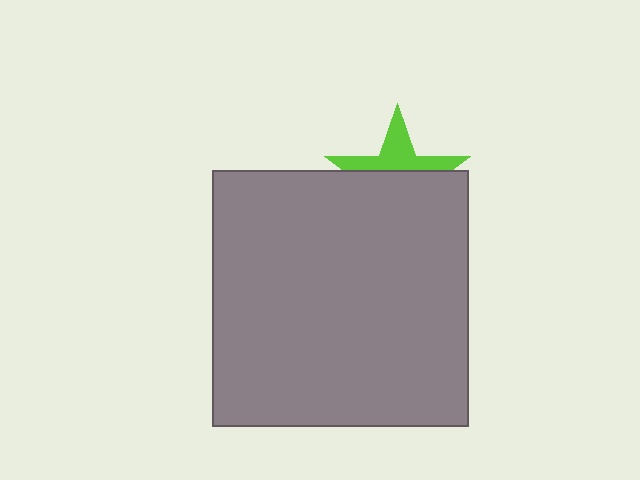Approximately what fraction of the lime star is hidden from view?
Roughly 60% of the lime star is hidden behind the gray square.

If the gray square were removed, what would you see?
You would see the complete lime star.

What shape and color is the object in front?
The object in front is a gray square.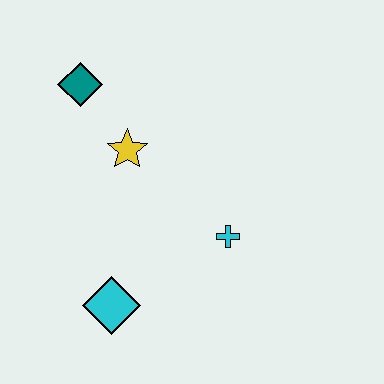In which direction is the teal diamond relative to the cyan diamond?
The teal diamond is above the cyan diamond.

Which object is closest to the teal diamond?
The yellow star is closest to the teal diamond.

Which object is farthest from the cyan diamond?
The teal diamond is farthest from the cyan diamond.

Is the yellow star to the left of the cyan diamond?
No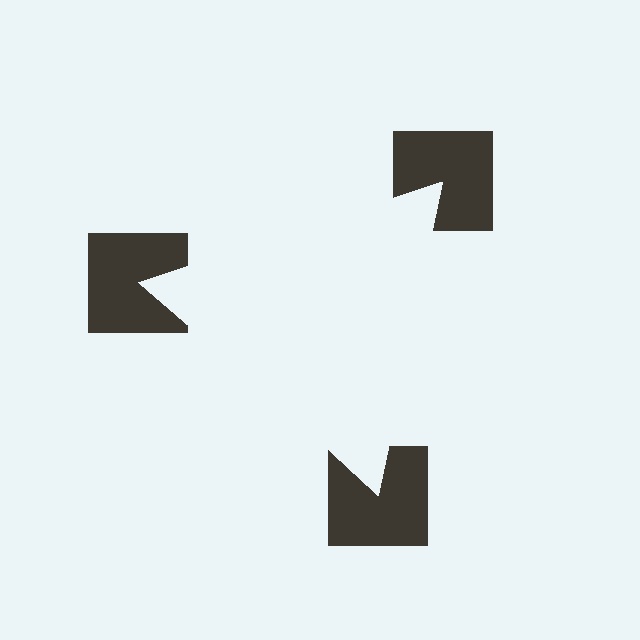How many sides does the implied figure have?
3 sides.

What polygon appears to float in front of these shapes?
An illusory triangle — its edges are inferred from the aligned wedge cuts in the notched squares, not physically drawn.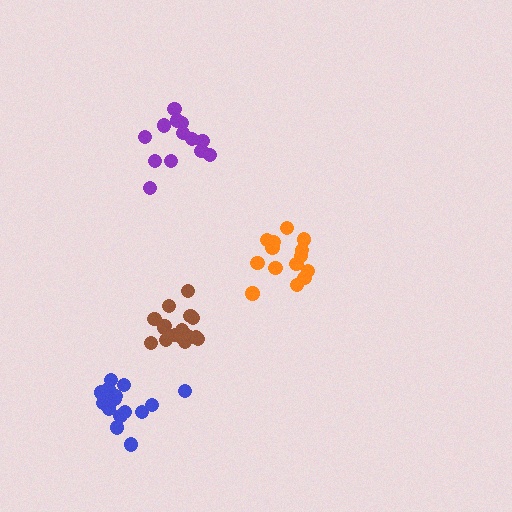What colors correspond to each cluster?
The clusters are colored: orange, purple, blue, brown.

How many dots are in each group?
Group 1: 14 dots, Group 2: 13 dots, Group 3: 16 dots, Group 4: 16 dots (59 total).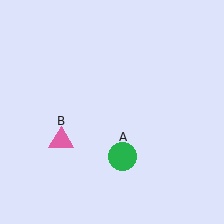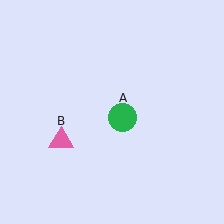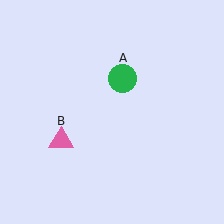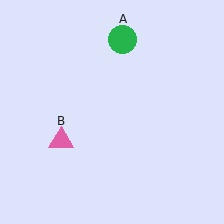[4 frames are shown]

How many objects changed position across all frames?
1 object changed position: green circle (object A).